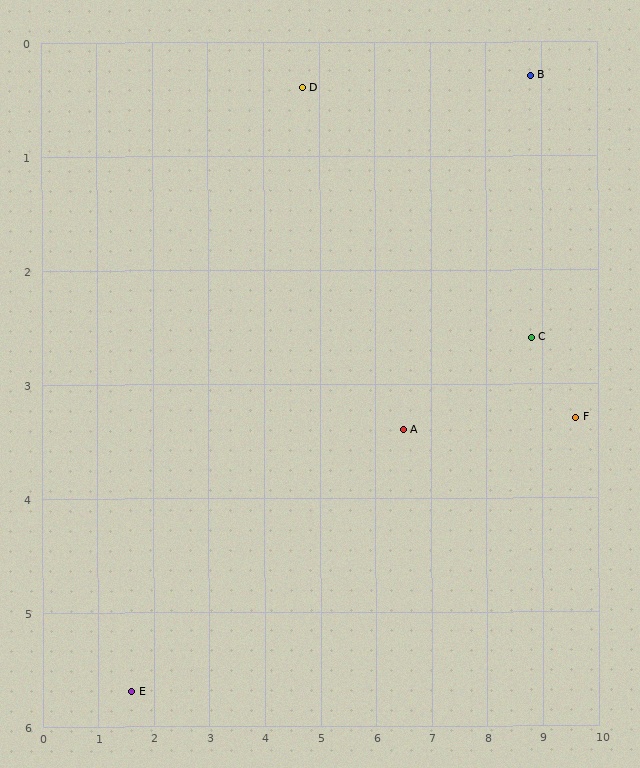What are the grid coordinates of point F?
Point F is at approximately (9.6, 3.3).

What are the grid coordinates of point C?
Point C is at approximately (8.8, 2.6).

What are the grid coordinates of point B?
Point B is at approximately (8.8, 0.3).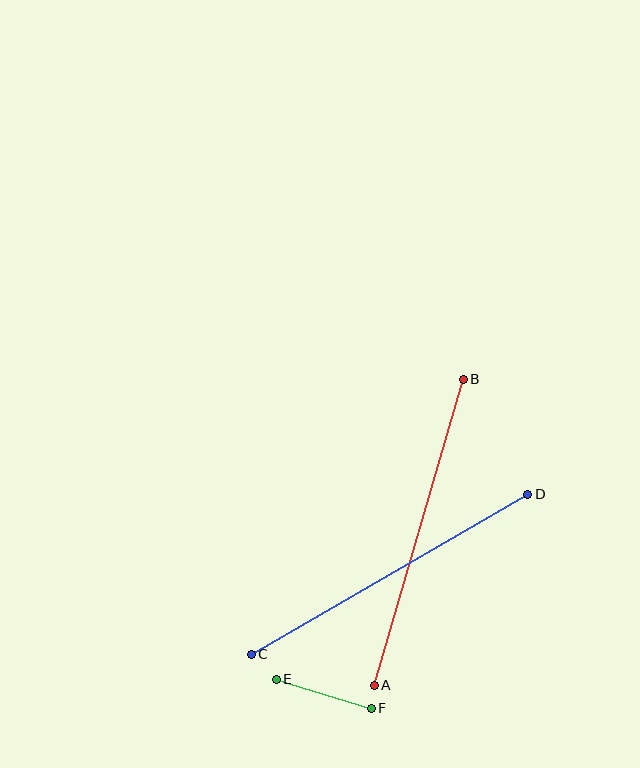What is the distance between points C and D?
The distance is approximately 320 pixels.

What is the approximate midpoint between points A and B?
The midpoint is at approximately (419, 532) pixels.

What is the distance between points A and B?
The distance is approximately 319 pixels.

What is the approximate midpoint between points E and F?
The midpoint is at approximately (324, 694) pixels.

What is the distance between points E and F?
The distance is approximately 100 pixels.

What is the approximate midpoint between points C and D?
The midpoint is at approximately (390, 574) pixels.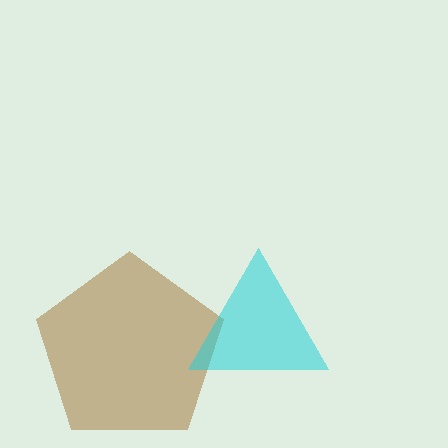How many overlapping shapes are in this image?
There are 2 overlapping shapes in the image.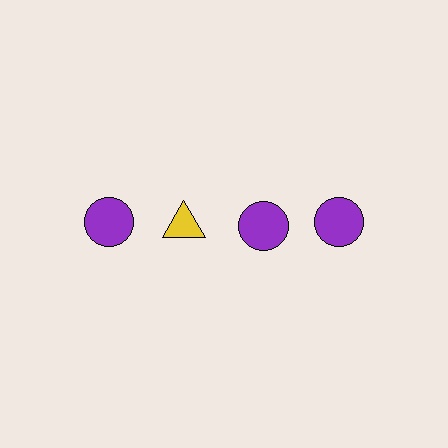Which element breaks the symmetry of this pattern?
The yellow triangle in the top row, second from left column breaks the symmetry. All other shapes are purple circles.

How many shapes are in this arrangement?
There are 4 shapes arranged in a grid pattern.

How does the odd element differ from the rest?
It differs in both color (yellow instead of purple) and shape (triangle instead of circle).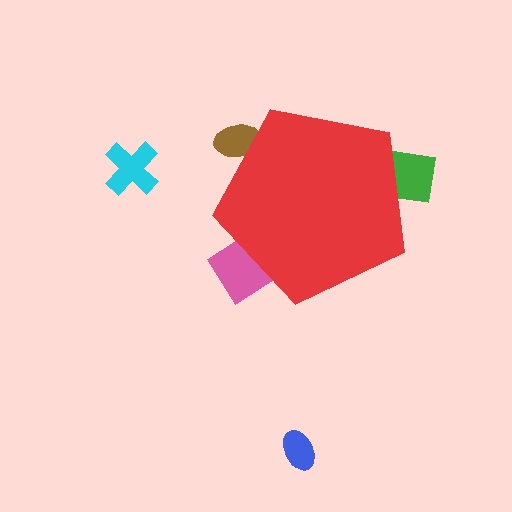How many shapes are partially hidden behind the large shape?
3 shapes are partially hidden.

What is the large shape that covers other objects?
A red pentagon.